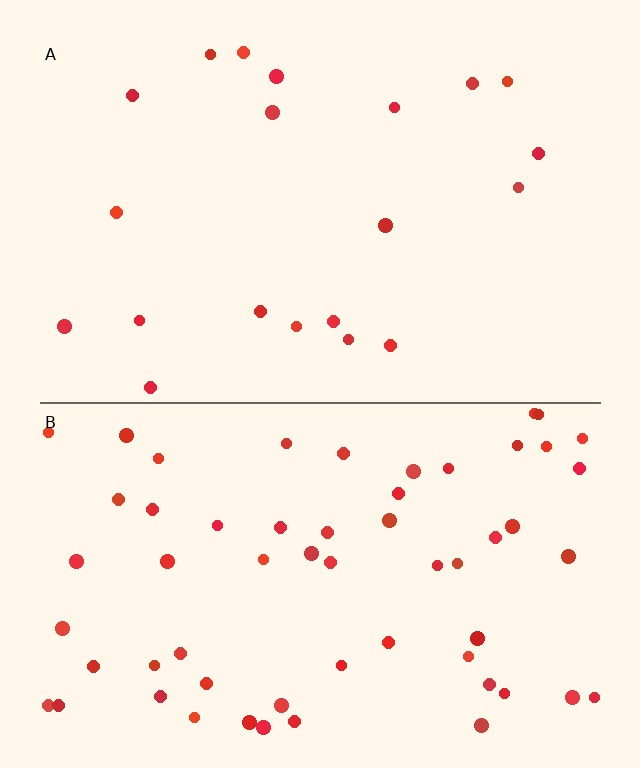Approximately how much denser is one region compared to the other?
Approximately 2.9× — region B over region A.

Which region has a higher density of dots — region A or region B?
B (the bottom).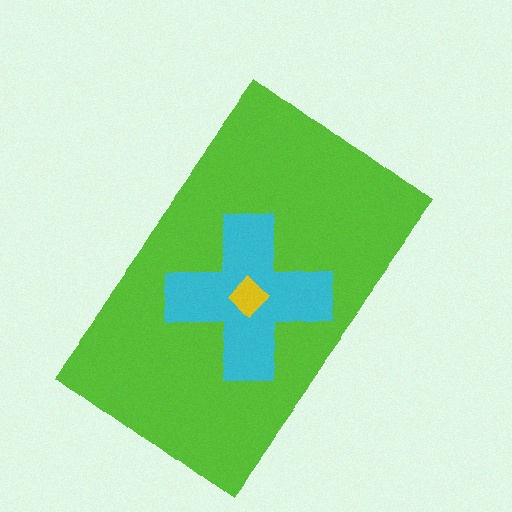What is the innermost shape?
The yellow diamond.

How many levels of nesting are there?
3.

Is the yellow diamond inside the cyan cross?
Yes.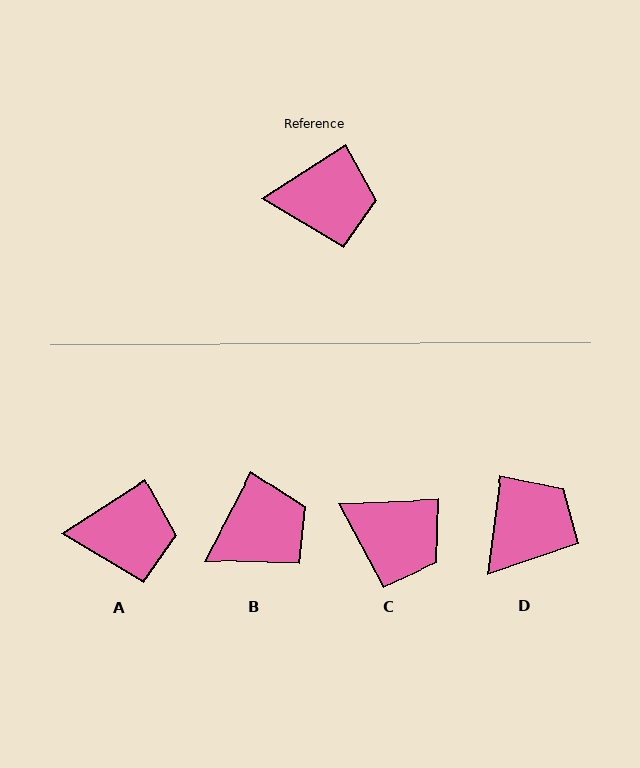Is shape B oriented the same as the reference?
No, it is off by about 29 degrees.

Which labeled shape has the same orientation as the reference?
A.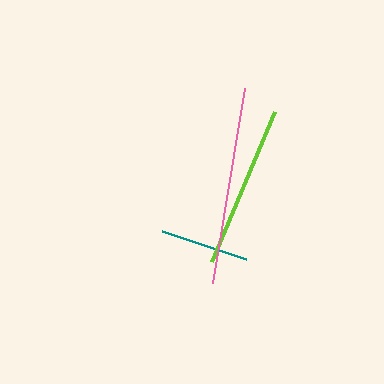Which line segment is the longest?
The pink line is the longest at approximately 197 pixels.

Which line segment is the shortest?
The teal line is the shortest at approximately 89 pixels.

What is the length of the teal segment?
The teal segment is approximately 89 pixels long.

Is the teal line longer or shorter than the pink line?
The pink line is longer than the teal line.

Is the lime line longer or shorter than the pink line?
The pink line is longer than the lime line.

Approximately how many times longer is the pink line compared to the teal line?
The pink line is approximately 2.2 times the length of the teal line.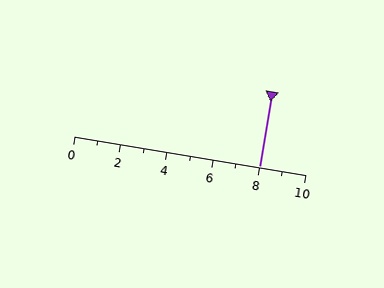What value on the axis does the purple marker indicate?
The marker indicates approximately 8.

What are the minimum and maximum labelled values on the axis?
The axis runs from 0 to 10.